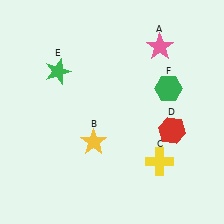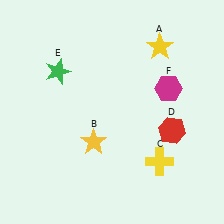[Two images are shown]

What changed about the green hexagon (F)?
In Image 1, F is green. In Image 2, it changed to magenta.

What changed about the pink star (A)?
In Image 1, A is pink. In Image 2, it changed to yellow.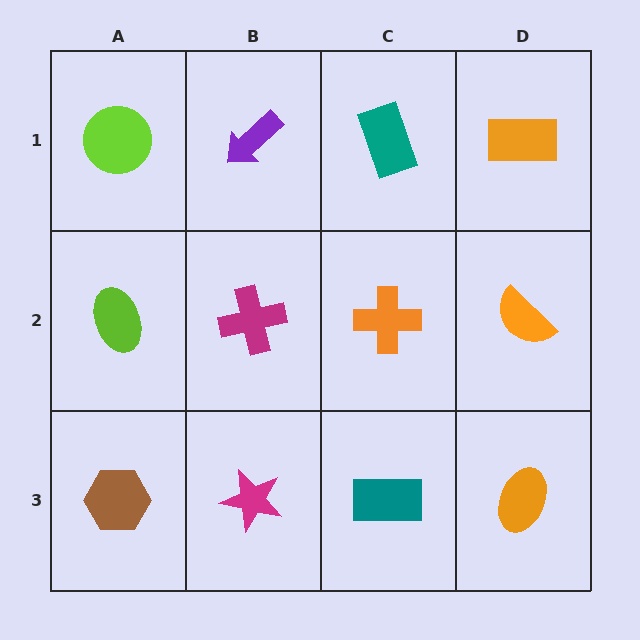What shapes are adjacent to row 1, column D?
An orange semicircle (row 2, column D), a teal rectangle (row 1, column C).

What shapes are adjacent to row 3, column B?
A magenta cross (row 2, column B), a brown hexagon (row 3, column A), a teal rectangle (row 3, column C).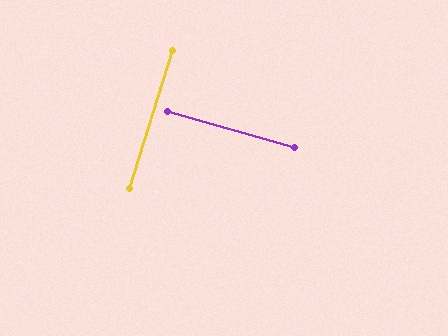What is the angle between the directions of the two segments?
Approximately 88 degrees.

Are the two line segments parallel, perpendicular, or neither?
Perpendicular — they meet at approximately 88°.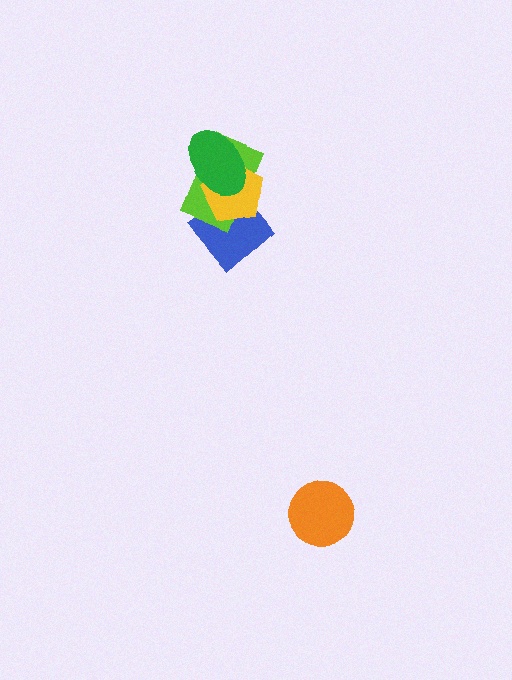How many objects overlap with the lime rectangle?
3 objects overlap with the lime rectangle.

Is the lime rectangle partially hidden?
Yes, it is partially covered by another shape.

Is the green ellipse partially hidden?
No, no other shape covers it.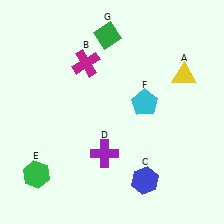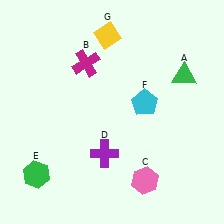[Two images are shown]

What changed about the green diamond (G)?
In Image 1, G is green. In Image 2, it changed to yellow.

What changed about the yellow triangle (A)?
In Image 1, A is yellow. In Image 2, it changed to green.